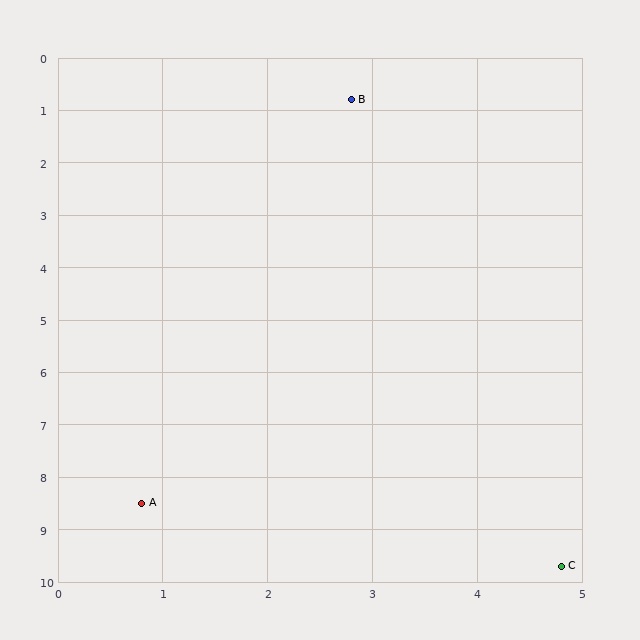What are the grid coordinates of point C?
Point C is at approximately (4.8, 9.7).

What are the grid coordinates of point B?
Point B is at approximately (2.8, 0.8).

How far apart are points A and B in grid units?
Points A and B are about 8.0 grid units apart.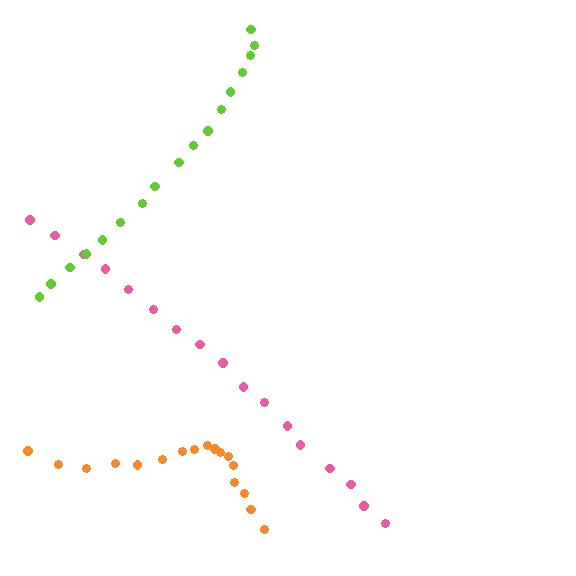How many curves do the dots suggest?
There are 3 distinct paths.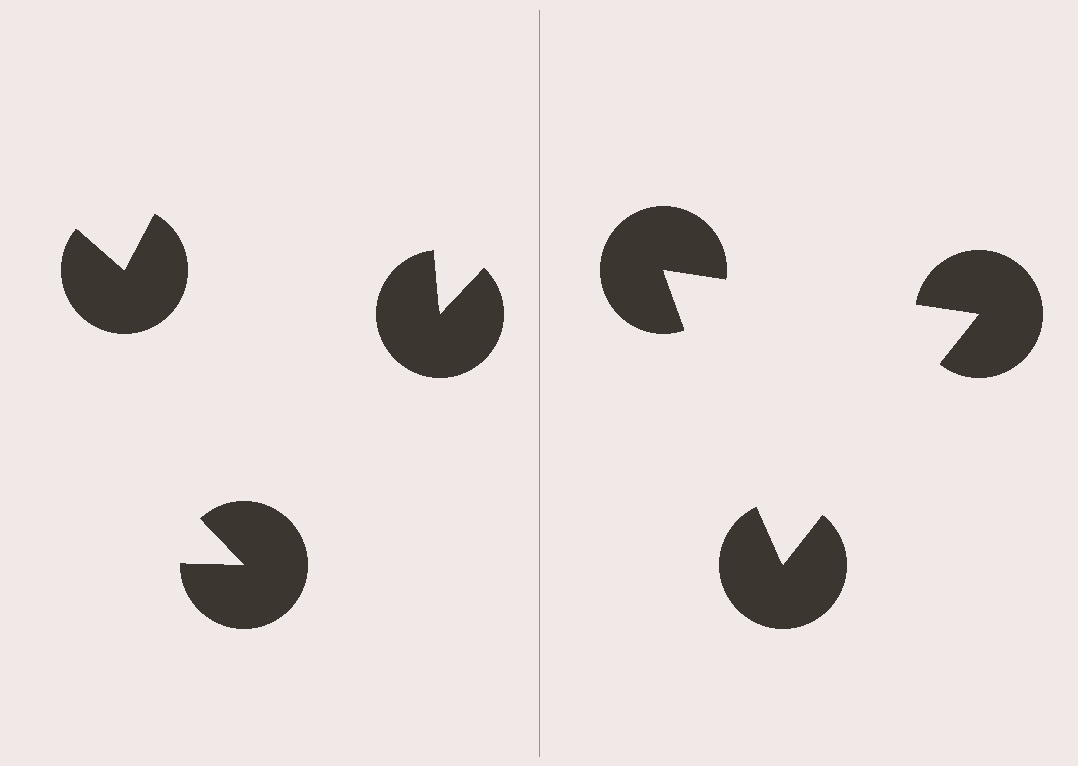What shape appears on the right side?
An illusory triangle.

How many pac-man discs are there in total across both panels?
6 — 3 on each side.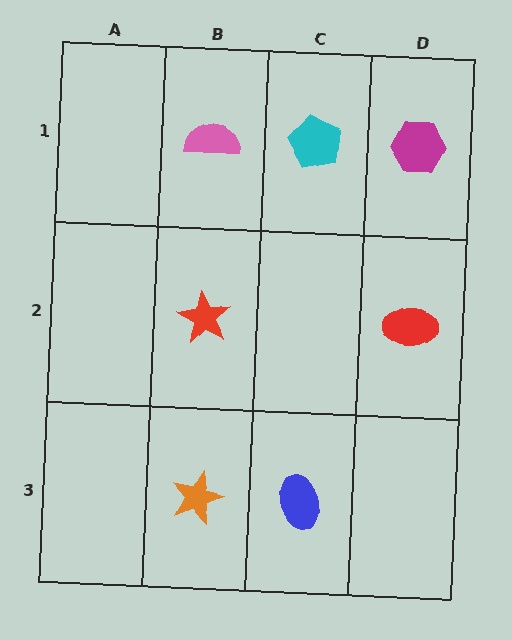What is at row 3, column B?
An orange star.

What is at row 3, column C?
A blue ellipse.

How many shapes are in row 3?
2 shapes.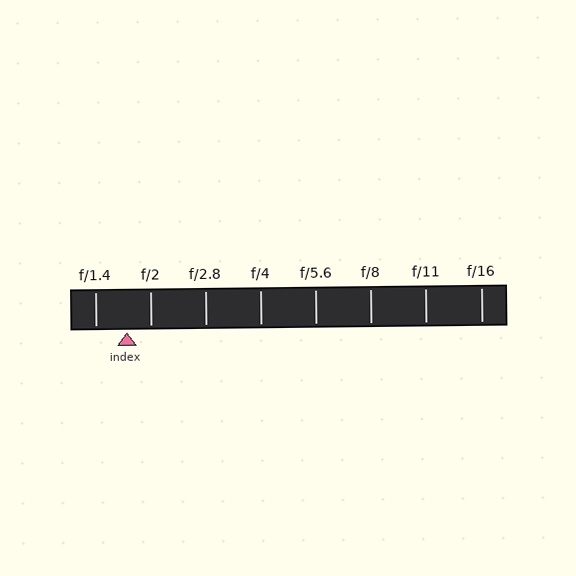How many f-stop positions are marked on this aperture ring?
There are 8 f-stop positions marked.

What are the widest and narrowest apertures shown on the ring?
The widest aperture shown is f/1.4 and the narrowest is f/16.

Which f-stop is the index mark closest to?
The index mark is closest to f/2.